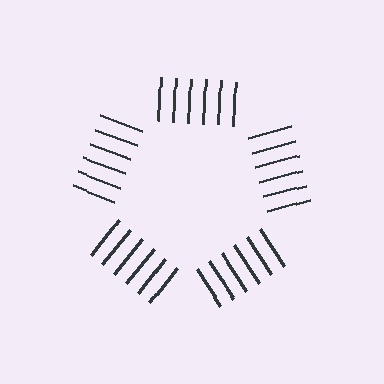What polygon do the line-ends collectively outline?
An illusory pentagon — the line segments terminate on its edges but no continuous stroke is drawn.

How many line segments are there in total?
30 — 6 along each of the 5 edges.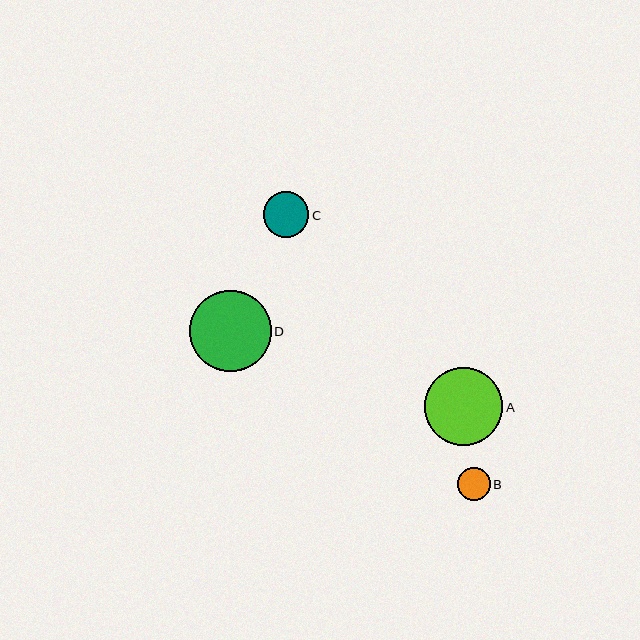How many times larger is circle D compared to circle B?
Circle D is approximately 2.5 times the size of circle B.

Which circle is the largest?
Circle D is the largest with a size of approximately 81 pixels.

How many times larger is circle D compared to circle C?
Circle D is approximately 1.8 times the size of circle C.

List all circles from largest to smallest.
From largest to smallest: D, A, C, B.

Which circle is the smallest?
Circle B is the smallest with a size of approximately 32 pixels.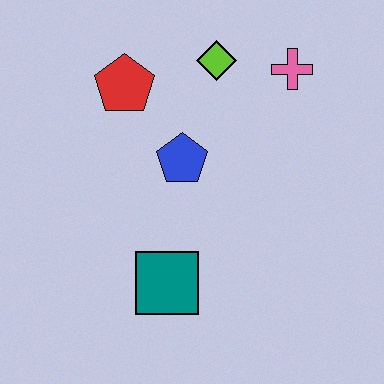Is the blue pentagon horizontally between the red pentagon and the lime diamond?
Yes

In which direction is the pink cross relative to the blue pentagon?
The pink cross is to the right of the blue pentagon.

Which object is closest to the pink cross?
The lime diamond is closest to the pink cross.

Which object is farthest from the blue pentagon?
The pink cross is farthest from the blue pentagon.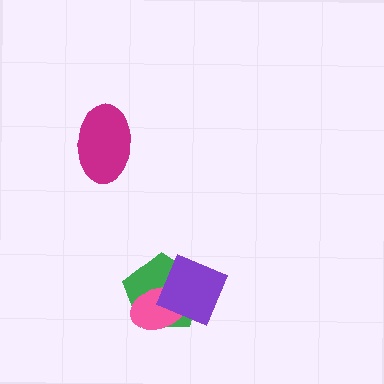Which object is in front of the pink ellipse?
The purple diamond is in front of the pink ellipse.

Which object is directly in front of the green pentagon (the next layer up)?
The pink ellipse is directly in front of the green pentagon.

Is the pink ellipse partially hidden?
Yes, it is partially covered by another shape.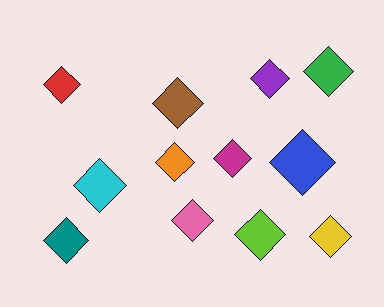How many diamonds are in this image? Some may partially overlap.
There are 12 diamonds.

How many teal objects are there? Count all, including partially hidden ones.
There is 1 teal object.